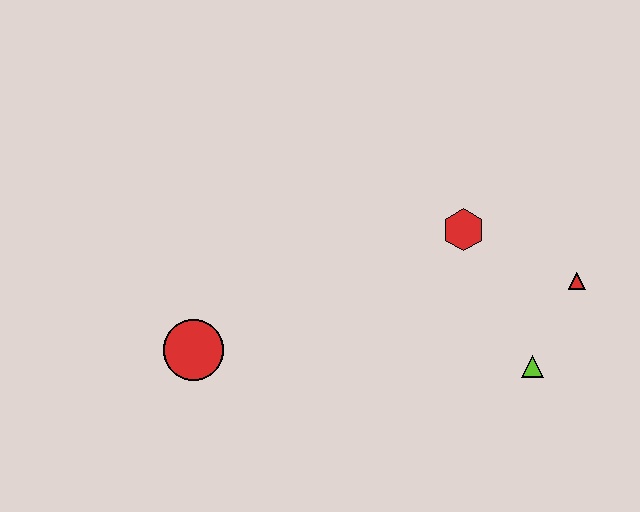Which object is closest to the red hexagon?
The red triangle is closest to the red hexagon.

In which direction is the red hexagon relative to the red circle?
The red hexagon is to the right of the red circle.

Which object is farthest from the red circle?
The red triangle is farthest from the red circle.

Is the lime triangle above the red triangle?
No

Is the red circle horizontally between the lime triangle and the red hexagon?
No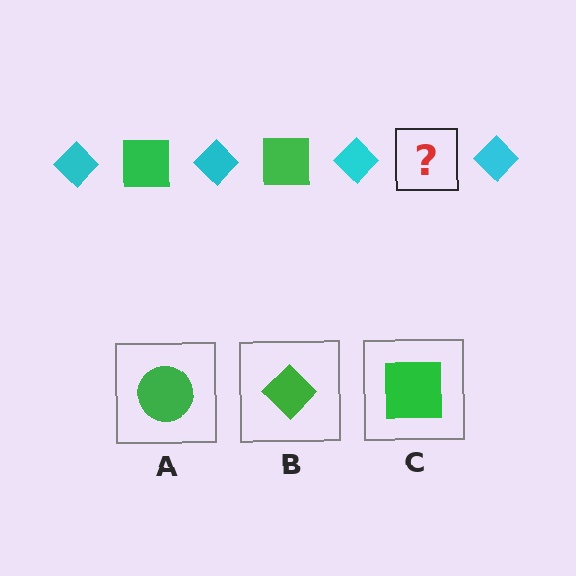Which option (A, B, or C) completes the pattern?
C.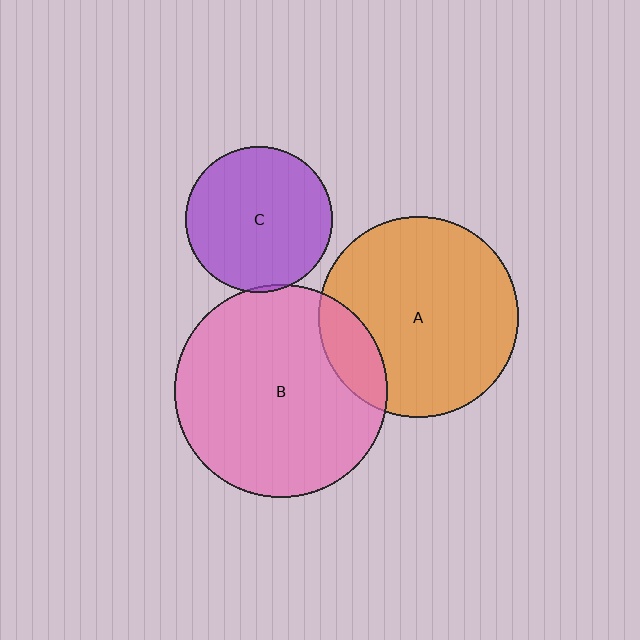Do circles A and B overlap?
Yes.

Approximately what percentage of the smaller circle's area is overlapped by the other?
Approximately 15%.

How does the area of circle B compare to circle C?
Approximately 2.1 times.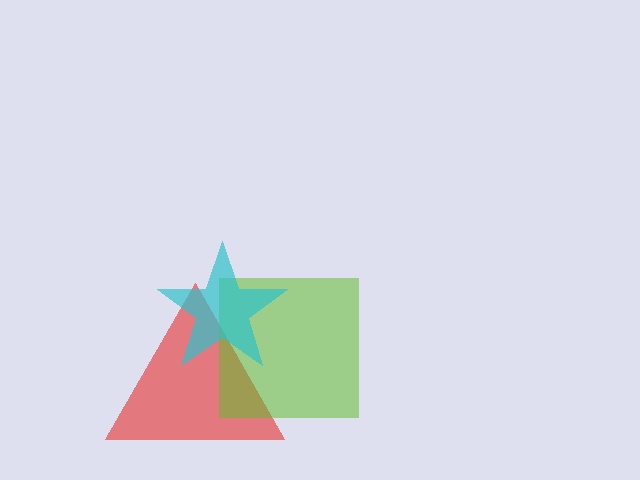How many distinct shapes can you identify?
There are 3 distinct shapes: a red triangle, a lime square, a cyan star.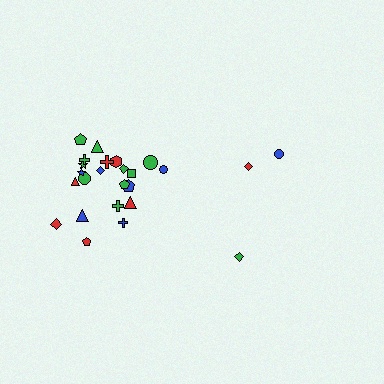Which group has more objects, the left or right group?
The left group.